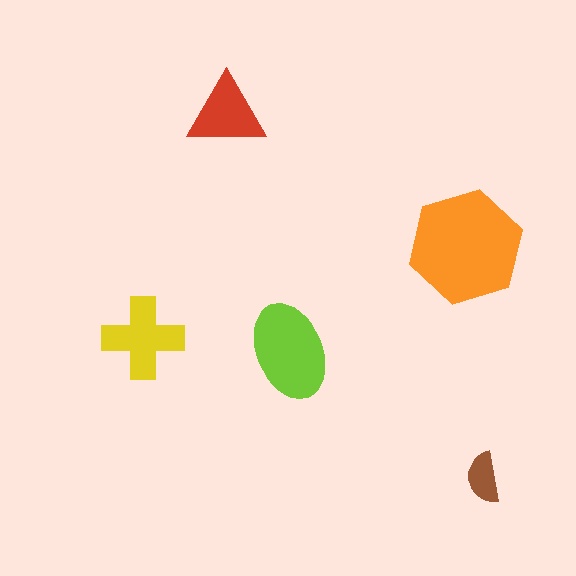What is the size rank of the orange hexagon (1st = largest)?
1st.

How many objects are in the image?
There are 5 objects in the image.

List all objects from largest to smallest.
The orange hexagon, the lime ellipse, the yellow cross, the red triangle, the brown semicircle.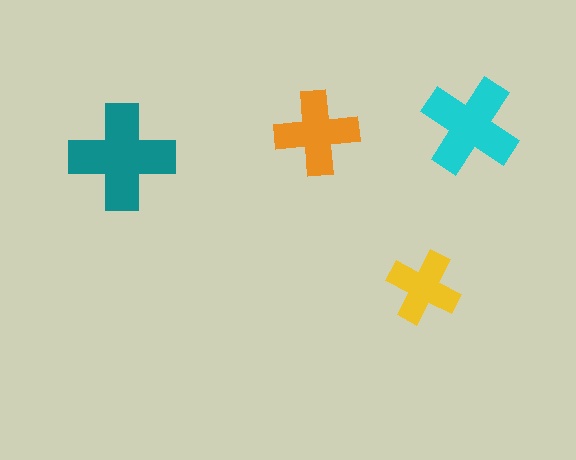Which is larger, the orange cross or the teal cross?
The teal one.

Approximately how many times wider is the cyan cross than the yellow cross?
About 1.5 times wider.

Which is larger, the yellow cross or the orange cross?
The orange one.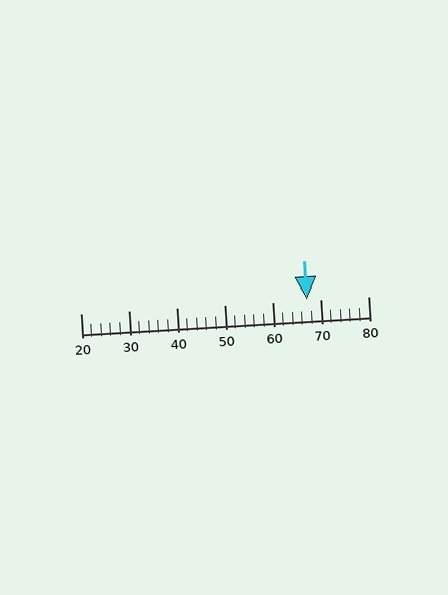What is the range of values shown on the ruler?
The ruler shows values from 20 to 80.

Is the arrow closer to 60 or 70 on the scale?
The arrow is closer to 70.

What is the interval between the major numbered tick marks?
The major tick marks are spaced 10 units apart.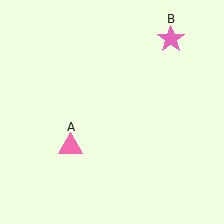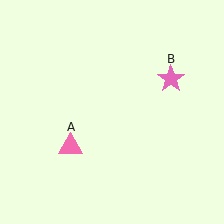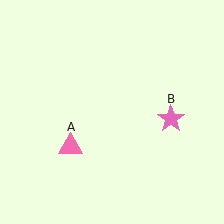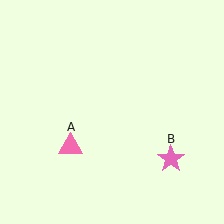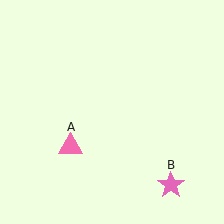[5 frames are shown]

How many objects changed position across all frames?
1 object changed position: pink star (object B).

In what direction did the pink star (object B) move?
The pink star (object B) moved down.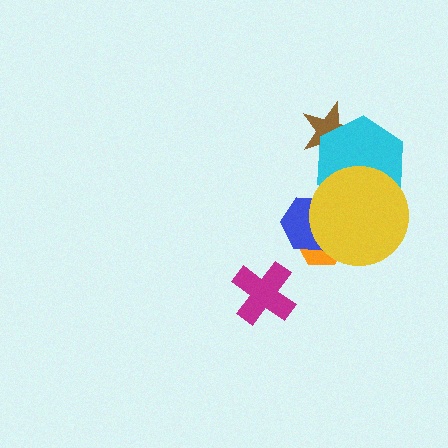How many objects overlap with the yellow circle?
3 objects overlap with the yellow circle.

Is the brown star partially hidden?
Yes, it is partially covered by another shape.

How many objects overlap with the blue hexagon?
2 objects overlap with the blue hexagon.